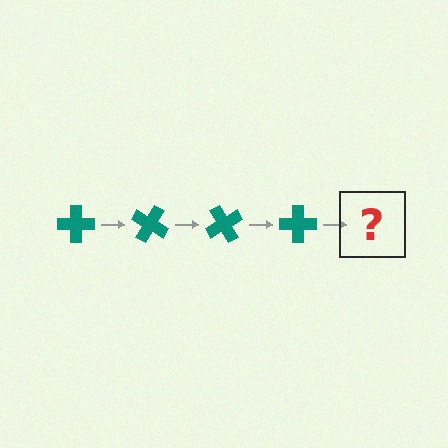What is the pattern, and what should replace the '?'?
The pattern is that the cross rotates 30 degrees each step. The '?' should be a teal cross rotated 120 degrees.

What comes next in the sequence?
The next element should be a teal cross rotated 120 degrees.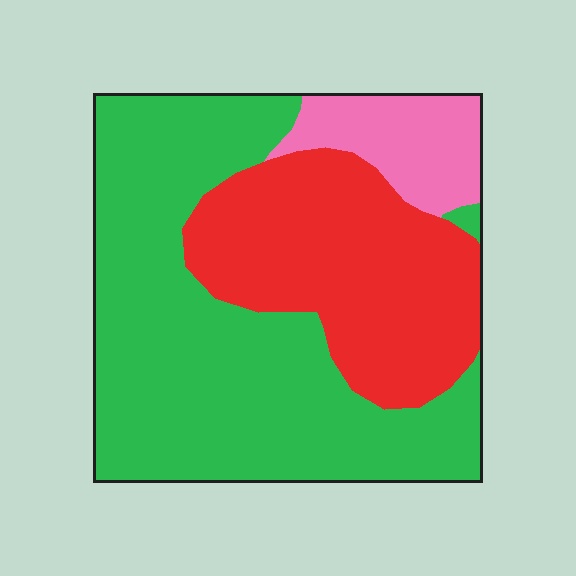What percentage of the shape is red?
Red covers 33% of the shape.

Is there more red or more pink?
Red.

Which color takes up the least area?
Pink, at roughly 10%.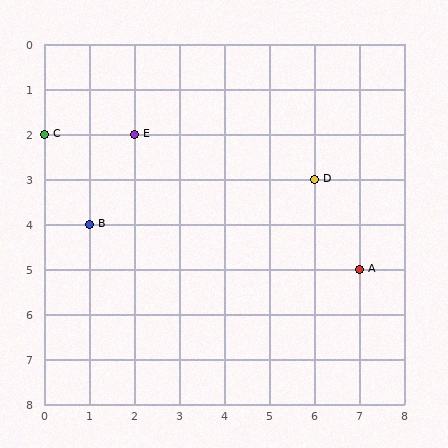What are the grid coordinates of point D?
Point D is at grid coordinates (6, 3).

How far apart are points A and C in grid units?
Points A and C are 7 columns and 3 rows apart (about 7.6 grid units diagonally).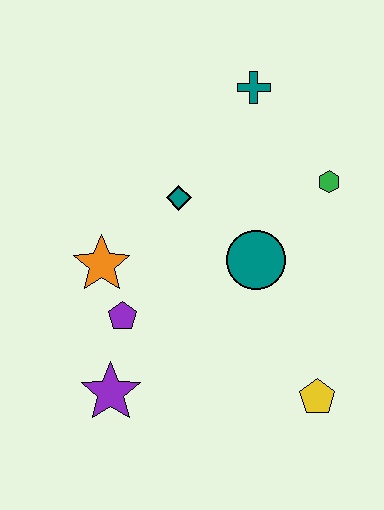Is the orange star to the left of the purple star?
Yes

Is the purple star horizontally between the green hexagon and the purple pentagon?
No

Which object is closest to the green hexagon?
The teal circle is closest to the green hexagon.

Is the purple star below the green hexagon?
Yes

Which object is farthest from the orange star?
The yellow pentagon is farthest from the orange star.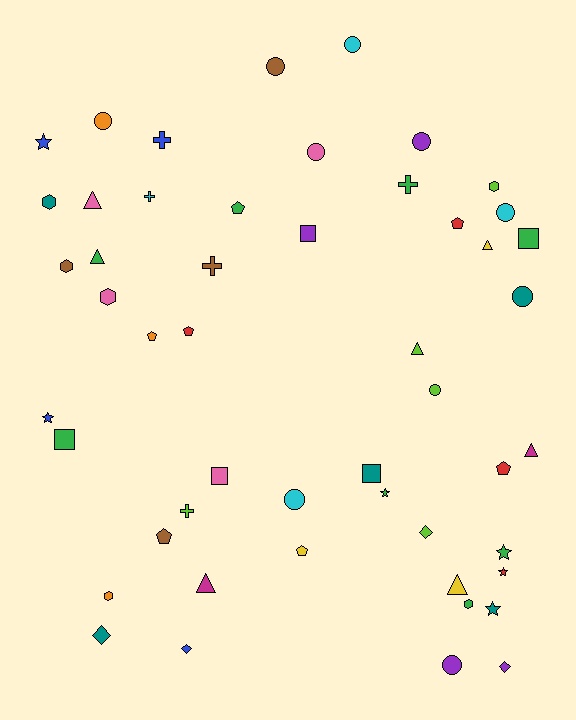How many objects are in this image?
There are 50 objects.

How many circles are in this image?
There are 10 circles.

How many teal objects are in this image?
There are 5 teal objects.